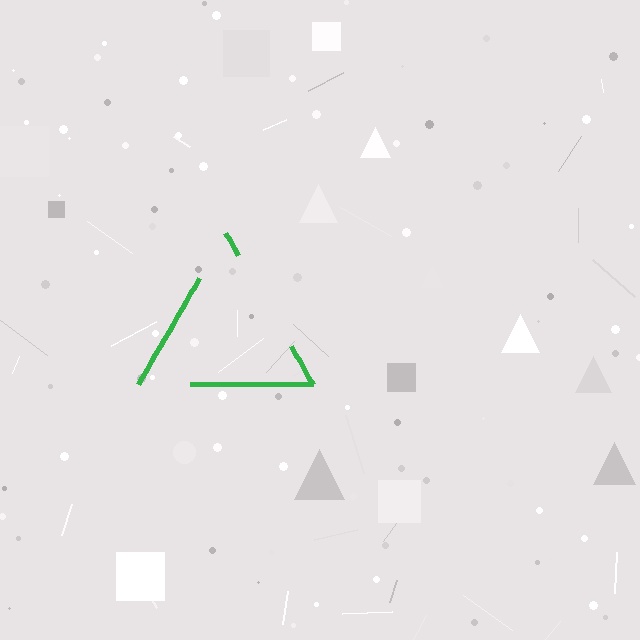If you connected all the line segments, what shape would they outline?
They would outline a triangle.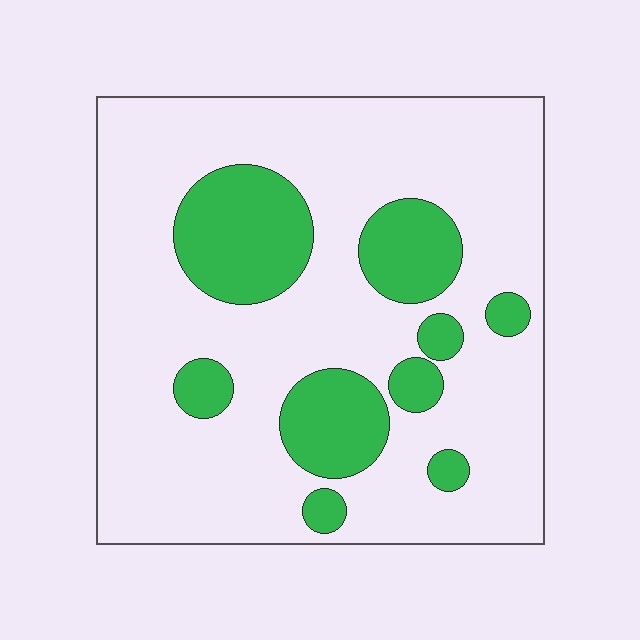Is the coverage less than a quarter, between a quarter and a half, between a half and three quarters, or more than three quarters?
Less than a quarter.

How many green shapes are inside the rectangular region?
9.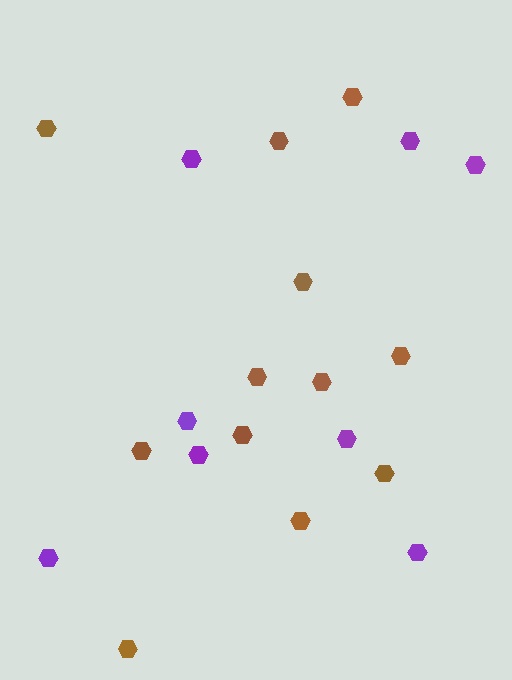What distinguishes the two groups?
There are 2 groups: one group of purple hexagons (8) and one group of brown hexagons (12).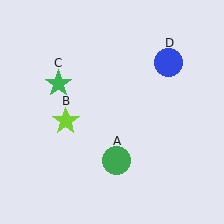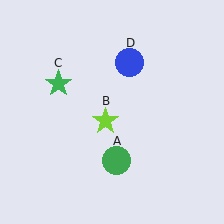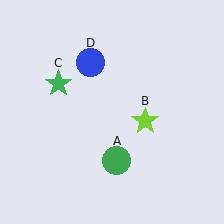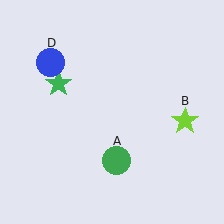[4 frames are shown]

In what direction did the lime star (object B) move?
The lime star (object B) moved right.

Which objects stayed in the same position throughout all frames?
Green circle (object A) and green star (object C) remained stationary.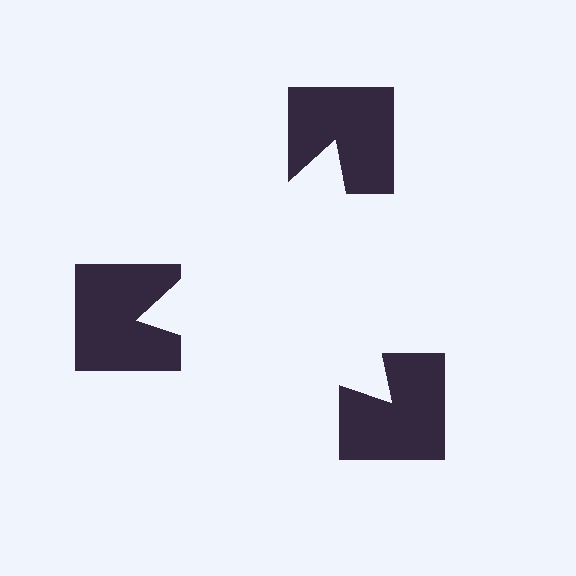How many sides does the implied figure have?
3 sides.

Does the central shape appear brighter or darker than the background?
It typically appears slightly brighter than the background, even though no actual brightness change is drawn.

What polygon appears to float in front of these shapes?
An illusory triangle — its edges are inferred from the aligned wedge cuts in the notched squares, not physically drawn.